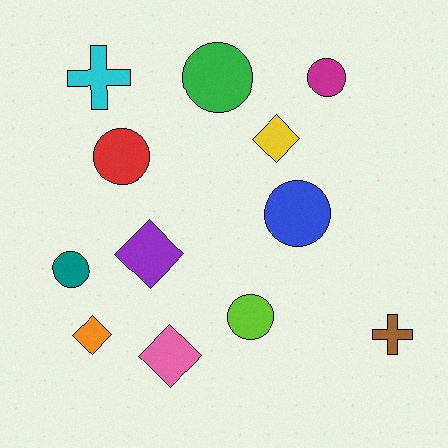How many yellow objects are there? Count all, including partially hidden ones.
There is 1 yellow object.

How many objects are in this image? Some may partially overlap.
There are 12 objects.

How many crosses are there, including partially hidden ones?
There are 2 crosses.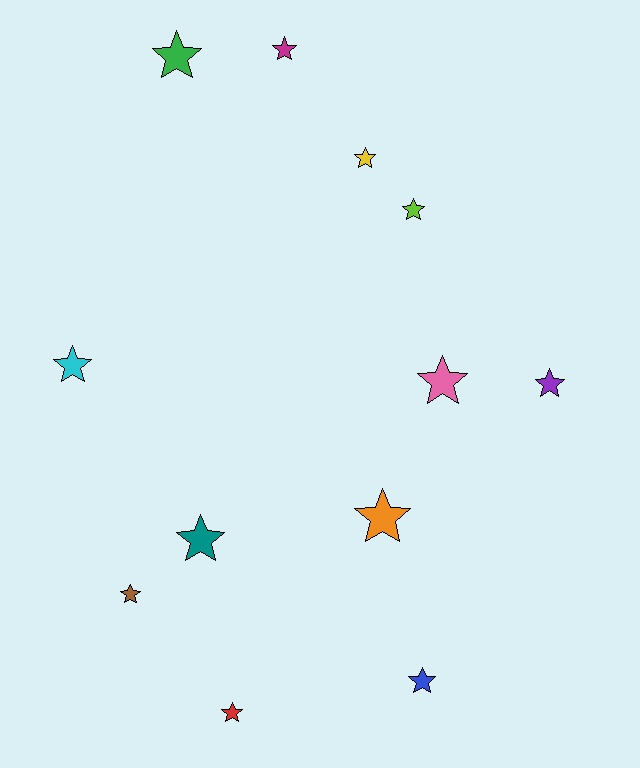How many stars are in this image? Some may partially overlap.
There are 12 stars.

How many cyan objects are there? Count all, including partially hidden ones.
There is 1 cyan object.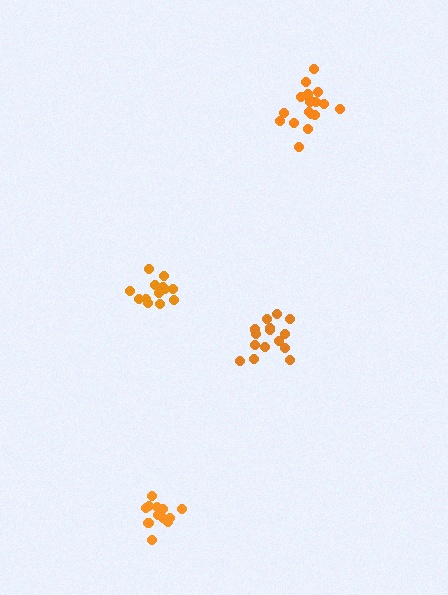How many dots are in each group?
Group 1: 13 dots, Group 2: 18 dots, Group 3: 15 dots, Group 4: 13 dots (59 total).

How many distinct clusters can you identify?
There are 4 distinct clusters.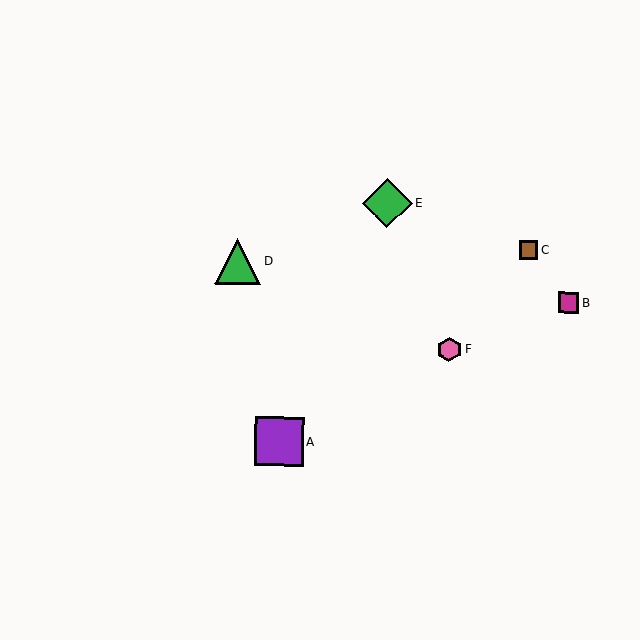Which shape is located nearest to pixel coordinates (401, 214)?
The green diamond (labeled E) at (387, 203) is nearest to that location.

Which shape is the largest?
The green diamond (labeled E) is the largest.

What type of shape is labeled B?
Shape B is a magenta square.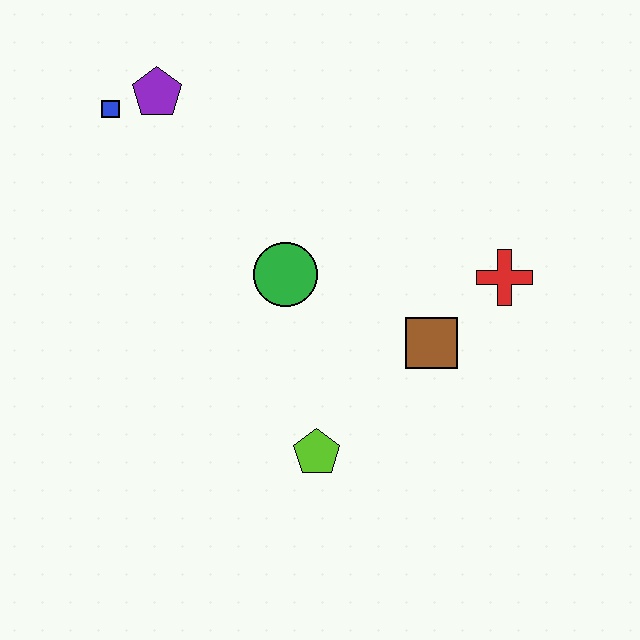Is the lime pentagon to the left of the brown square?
Yes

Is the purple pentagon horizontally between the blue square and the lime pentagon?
Yes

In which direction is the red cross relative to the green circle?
The red cross is to the right of the green circle.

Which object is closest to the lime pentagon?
The brown square is closest to the lime pentagon.